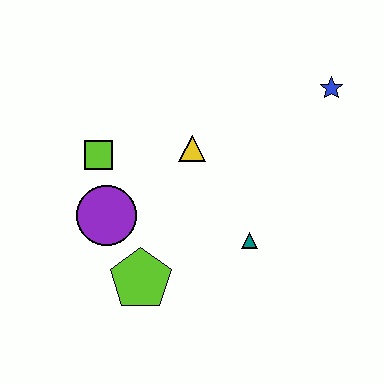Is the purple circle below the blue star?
Yes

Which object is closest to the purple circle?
The lime square is closest to the purple circle.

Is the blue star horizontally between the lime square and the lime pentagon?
No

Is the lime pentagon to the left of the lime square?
No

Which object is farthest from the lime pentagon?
The blue star is farthest from the lime pentagon.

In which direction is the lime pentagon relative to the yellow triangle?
The lime pentagon is below the yellow triangle.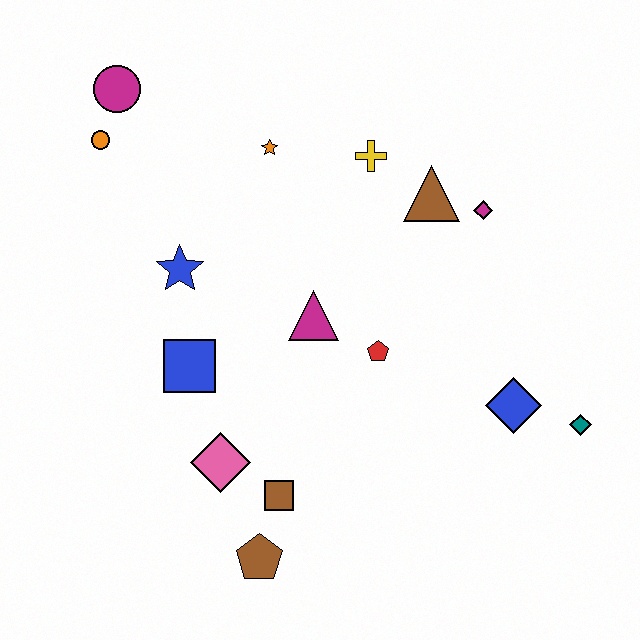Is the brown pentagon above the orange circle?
No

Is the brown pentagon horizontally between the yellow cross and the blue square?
Yes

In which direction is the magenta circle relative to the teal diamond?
The magenta circle is to the left of the teal diamond.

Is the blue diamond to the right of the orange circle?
Yes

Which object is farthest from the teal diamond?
The magenta circle is farthest from the teal diamond.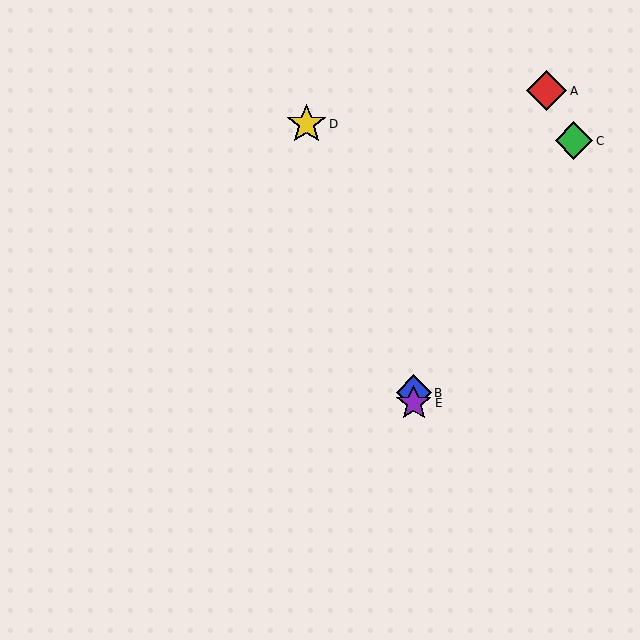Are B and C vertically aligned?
No, B is at x≈414 and C is at x≈574.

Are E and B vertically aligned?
Yes, both are at x≈414.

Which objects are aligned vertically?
Objects B, E are aligned vertically.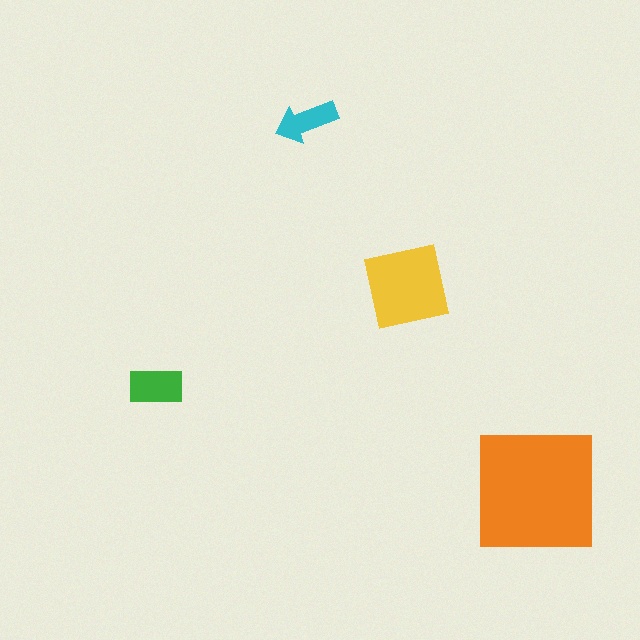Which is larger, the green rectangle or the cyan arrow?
The green rectangle.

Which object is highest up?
The cyan arrow is topmost.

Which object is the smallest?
The cyan arrow.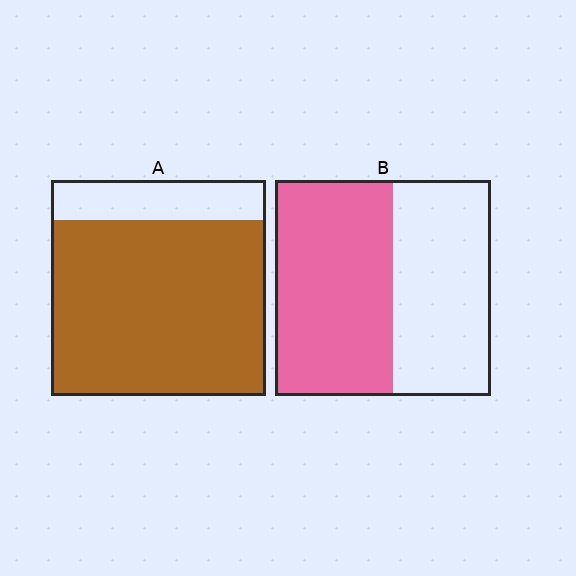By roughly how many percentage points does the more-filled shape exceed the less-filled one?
By roughly 25 percentage points (A over B).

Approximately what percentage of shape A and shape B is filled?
A is approximately 80% and B is approximately 55%.